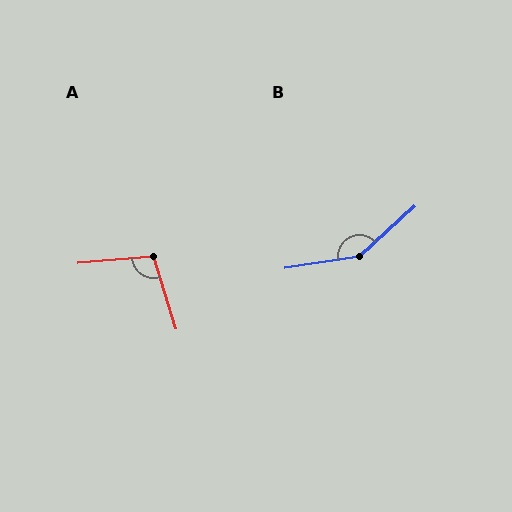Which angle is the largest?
B, at approximately 146 degrees.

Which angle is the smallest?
A, at approximately 102 degrees.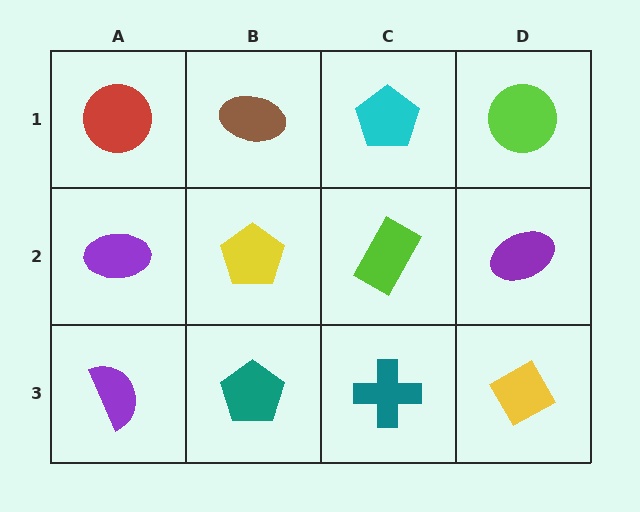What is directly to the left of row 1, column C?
A brown ellipse.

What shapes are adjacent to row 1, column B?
A yellow pentagon (row 2, column B), a red circle (row 1, column A), a cyan pentagon (row 1, column C).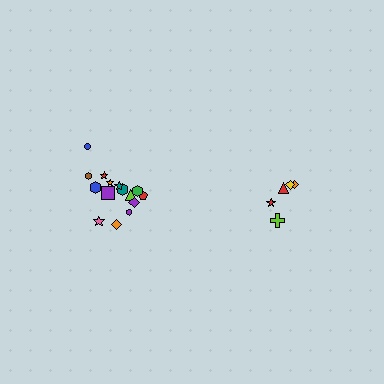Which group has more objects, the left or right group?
The left group.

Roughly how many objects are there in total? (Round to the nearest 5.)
Roughly 20 objects in total.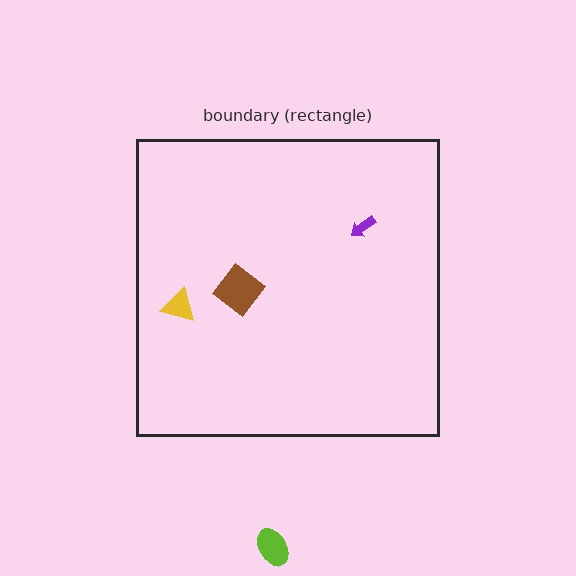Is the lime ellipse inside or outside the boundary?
Outside.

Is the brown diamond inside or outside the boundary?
Inside.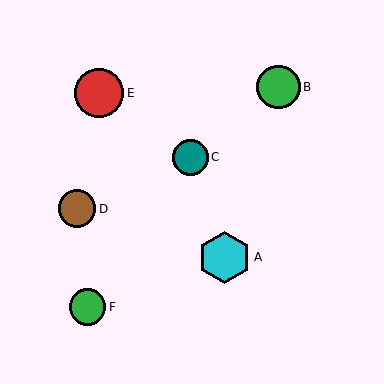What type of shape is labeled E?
Shape E is a red circle.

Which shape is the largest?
The cyan hexagon (labeled A) is the largest.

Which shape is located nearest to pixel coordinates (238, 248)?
The cyan hexagon (labeled A) at (225, 257) is nearest to that location.